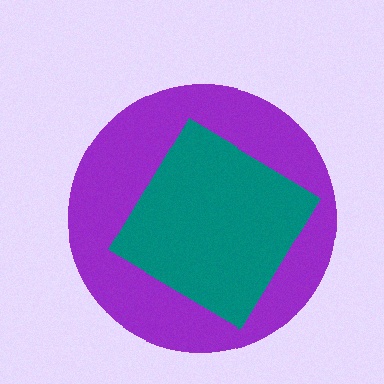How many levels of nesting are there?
2.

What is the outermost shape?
The purple circle.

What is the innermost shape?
The teal diamond.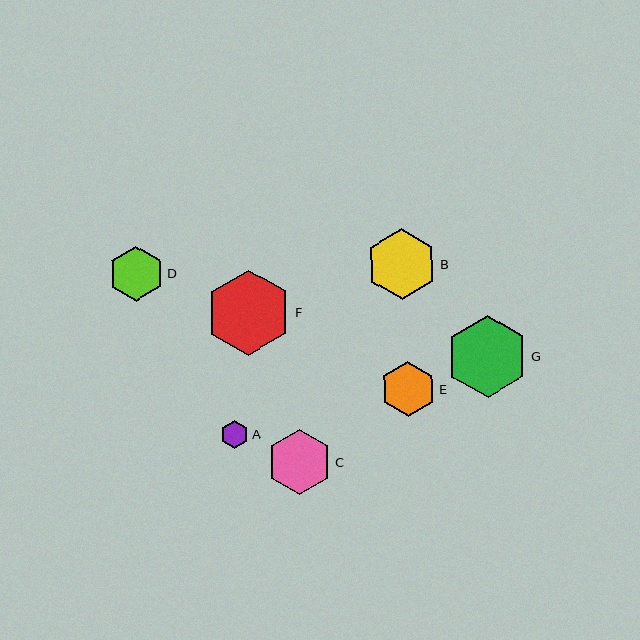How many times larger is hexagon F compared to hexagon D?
Hexagon F is approximately 1.5 times the size of hexagon D.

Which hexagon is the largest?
Hexagon F is the largest with a size of approximately 85 pixels.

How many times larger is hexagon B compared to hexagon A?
Hexagon B is approximately 2.5 times the size of hexagon A.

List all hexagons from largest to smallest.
From largest to smallest: F, G, B, C, D, E, A.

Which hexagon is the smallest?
Hexagon A is the smallest with a size of approximately 28 pixels.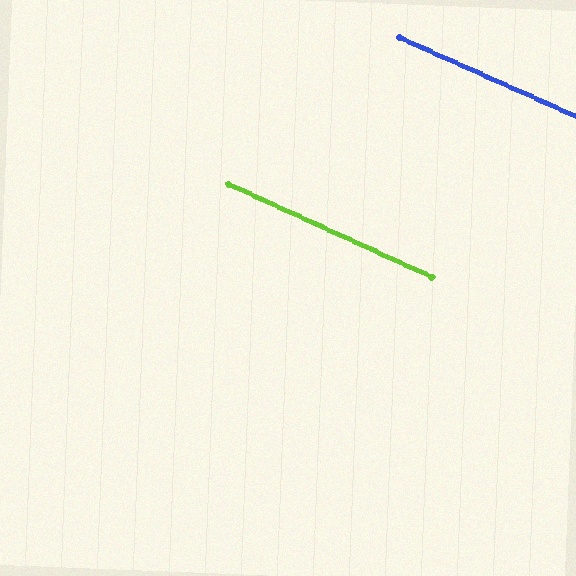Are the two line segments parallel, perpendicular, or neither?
Parallel — their directions differ by only 0.5°.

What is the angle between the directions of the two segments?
Approximately 0 degrees.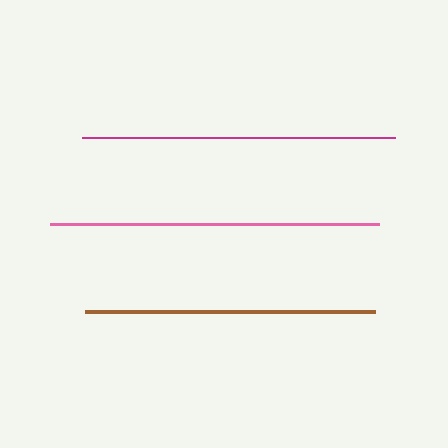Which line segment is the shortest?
The brown line is the shortest at approximately 290 pixels.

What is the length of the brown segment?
The brown segment is approximately 290 pixels long.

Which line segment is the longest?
The pink line is the longest at approximately 329 pixels.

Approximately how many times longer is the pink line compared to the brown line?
The pink line is approximately 1.1 times the length of the brown line.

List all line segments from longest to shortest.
From longest to shortest: pink, magenta, brown.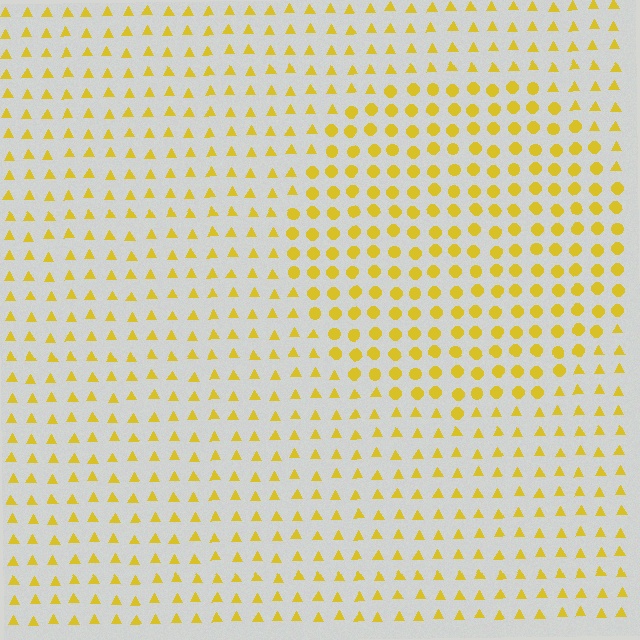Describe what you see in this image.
The image is filled with small yellow elements arranged in a uniform grid. A circle-shaped region contains circles, while the surrounding area contains triangles. The boundary is defined purely by the change in element shape.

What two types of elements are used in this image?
The image uses circles inside the circle region and triangles outside it.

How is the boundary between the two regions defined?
The boundary is defined by a change in element shape: circles inside vs. triangles outside. All elements share the same color and spacing.